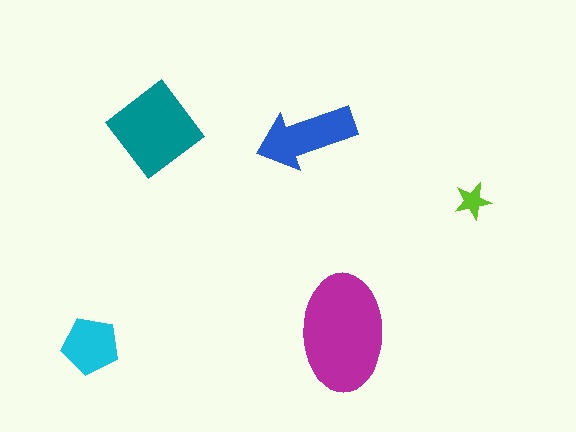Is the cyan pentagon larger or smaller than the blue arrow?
Smaller.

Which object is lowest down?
The cyan pentagon is bottommost.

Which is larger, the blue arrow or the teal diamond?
The teal diamond.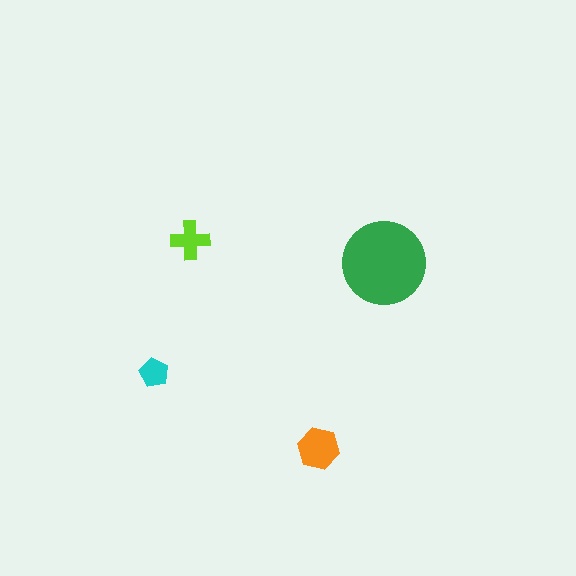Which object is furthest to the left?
The cyan pentagon is leftmost.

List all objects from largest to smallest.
The green circle, the orange hexagon, the lime cross, the cyan pentagon.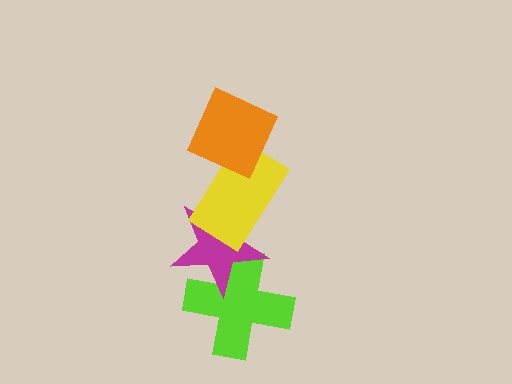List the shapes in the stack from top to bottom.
From top to bottom: the orange diamond, the yellow rectangle, the magenta star, the lime cross.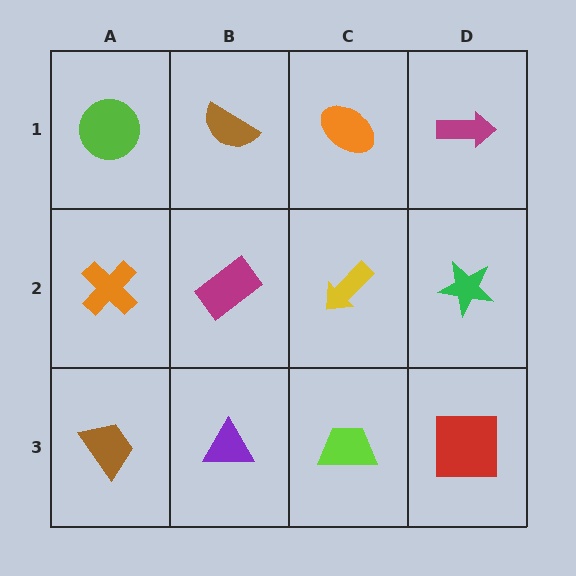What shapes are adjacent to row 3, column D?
A green star (row 2, column D), a lime trapezoid (row 3, column C).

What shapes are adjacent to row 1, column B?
A magenta rectangle (row 2, column B), a lime circle (row 1, column A), an orange ellipse (row 1, column C).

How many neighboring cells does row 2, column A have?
3.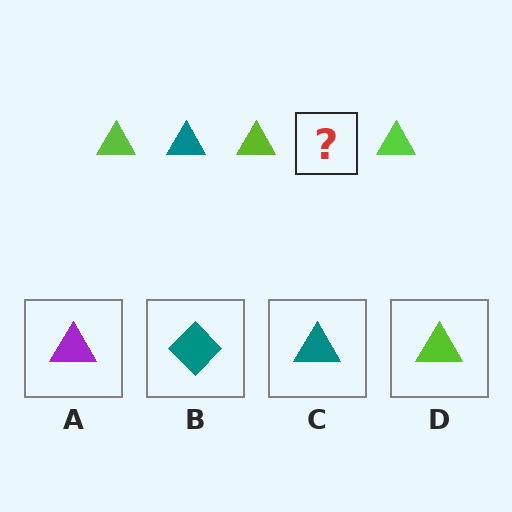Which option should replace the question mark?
Option C.